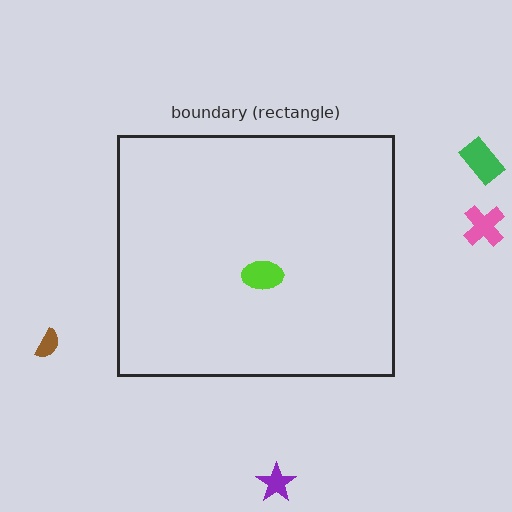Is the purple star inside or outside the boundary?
Outside.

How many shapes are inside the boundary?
1 inside, 4 outside.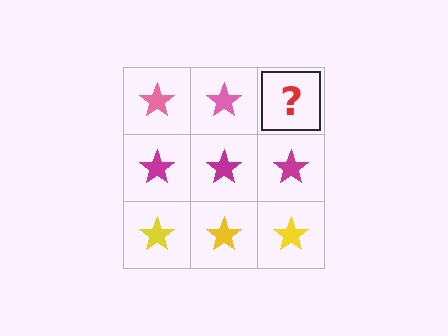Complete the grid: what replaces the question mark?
The question mark should be replaced with a pink star.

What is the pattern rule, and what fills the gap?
The rule is that each row has a consistent color. The gap should be filled with a pink star.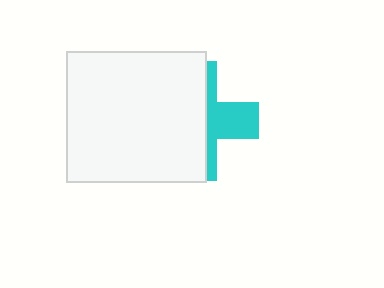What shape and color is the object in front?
The object in front is a white rectangle.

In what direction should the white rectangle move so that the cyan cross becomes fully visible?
The white rectangle should move left. That is the shortest direction to clear the overlap and leave the cyan cross fully visible.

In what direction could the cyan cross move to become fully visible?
The cyan cross could move right. That would shift it out from behind the white rectangle entirely.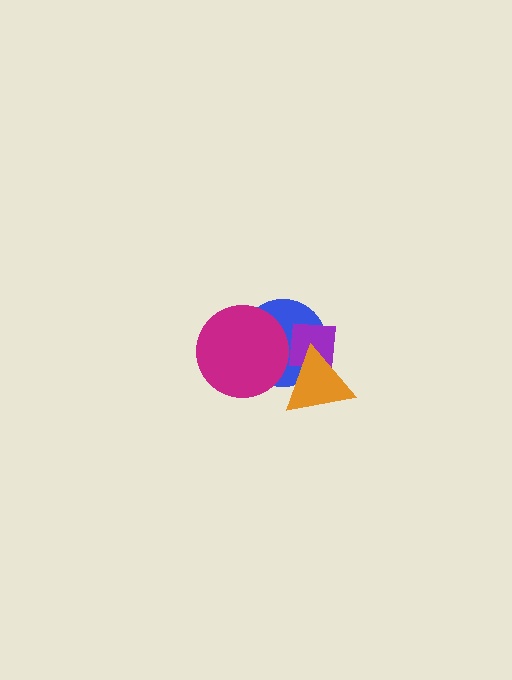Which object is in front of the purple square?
The orange triangle is in front of the purple square.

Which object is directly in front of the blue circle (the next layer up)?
The purple square is directly in front of the blue circle.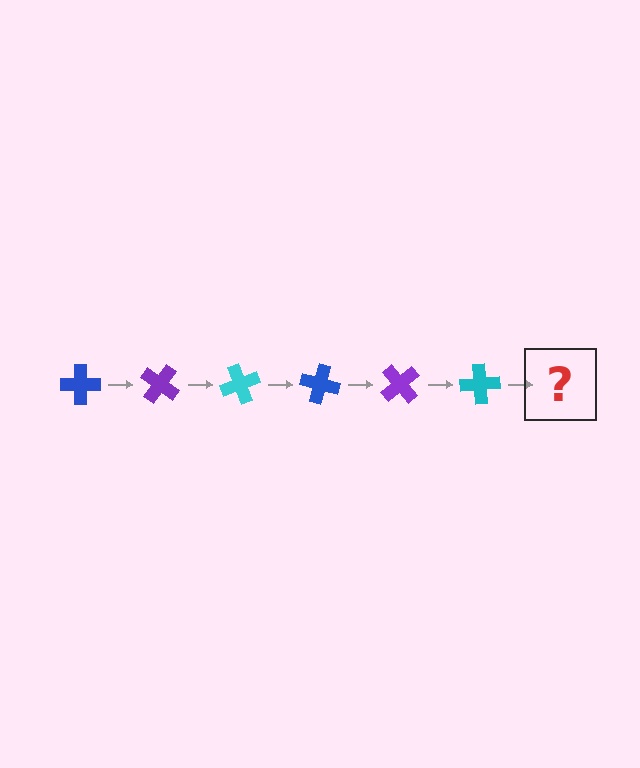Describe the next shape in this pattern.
It should be a blue cross, rotated 210 degrees from the start.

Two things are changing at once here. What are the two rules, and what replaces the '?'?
The two rules are that it rotates 35 degrees each step and the color cycles through blue, purple, and cyan. The '?' should be a blue cross, rotated 210 degrees from the start.